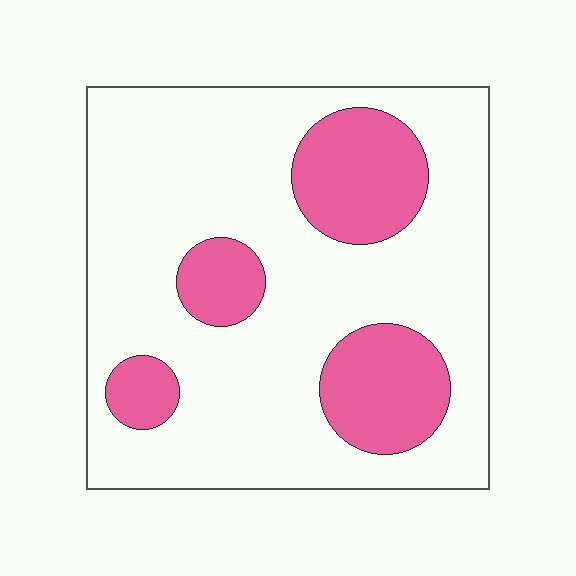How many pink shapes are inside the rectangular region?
4.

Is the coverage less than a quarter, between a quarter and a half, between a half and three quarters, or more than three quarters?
Less than a quarter.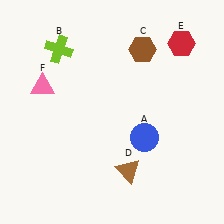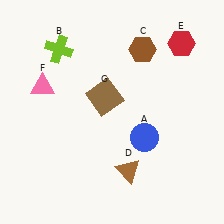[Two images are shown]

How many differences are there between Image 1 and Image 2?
There is 1 difference between the two images.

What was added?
A brown square (G) was added in Image 2.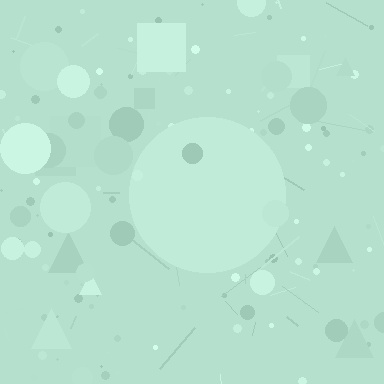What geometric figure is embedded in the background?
A circle is embedded in the background.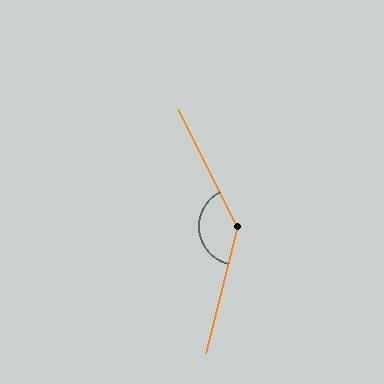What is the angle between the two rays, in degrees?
Approximately 139 degrees.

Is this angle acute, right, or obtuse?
It is obtuse.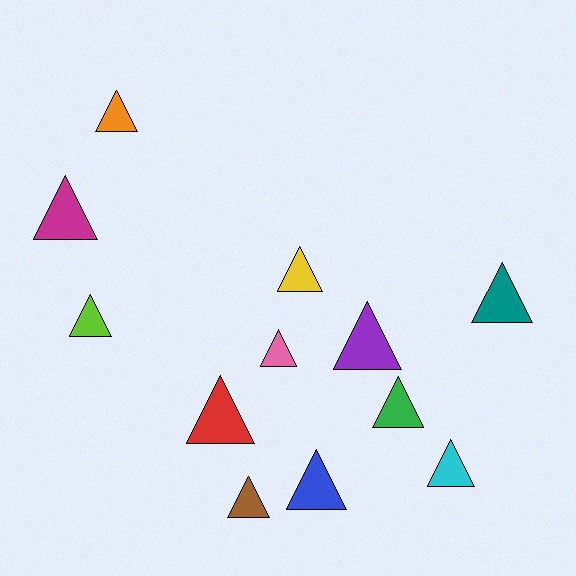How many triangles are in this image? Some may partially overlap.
There are 12 triangles.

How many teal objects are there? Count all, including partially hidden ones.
There is 1 teal object.